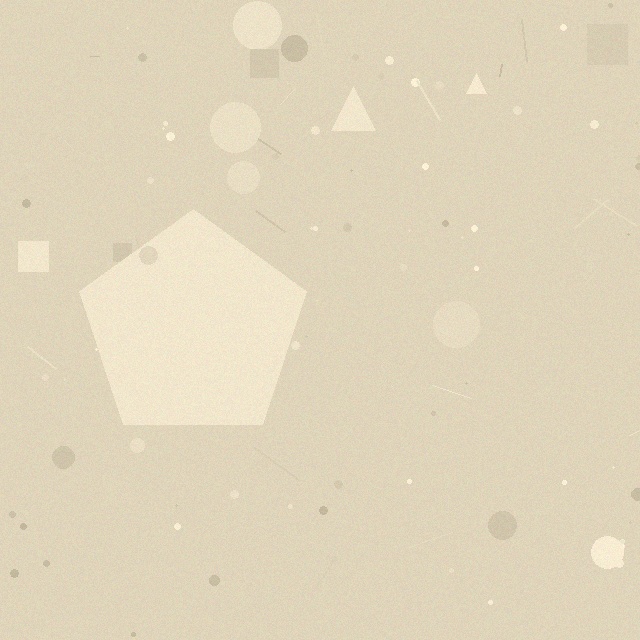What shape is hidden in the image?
A pentagon is hidden in the image.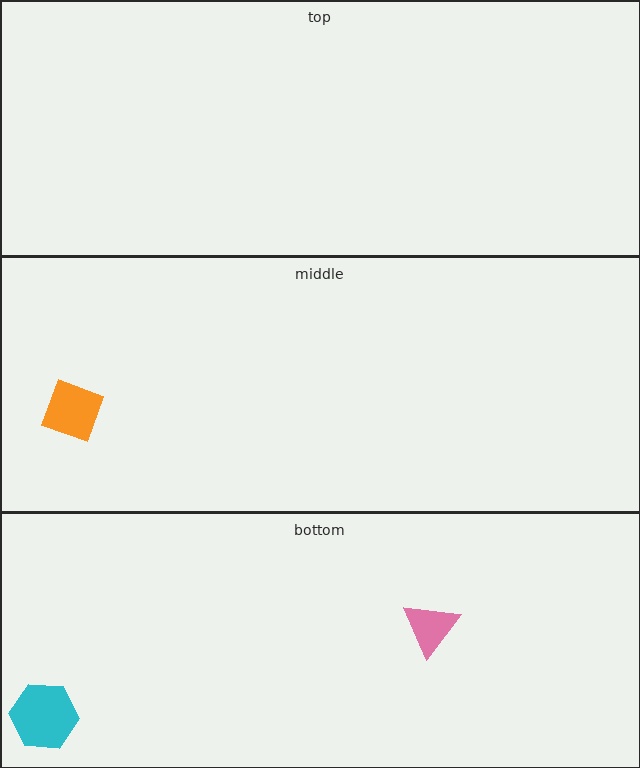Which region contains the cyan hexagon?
The bottom region.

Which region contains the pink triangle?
The bottom region.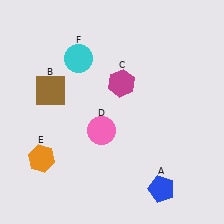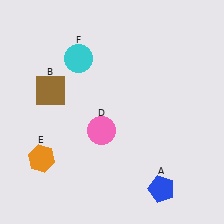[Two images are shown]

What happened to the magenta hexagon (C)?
The magenta hexagon (C) was removed in Image 2. It was in the top-right area of Image 1.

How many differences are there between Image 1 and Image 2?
There is 1 difference between the two images.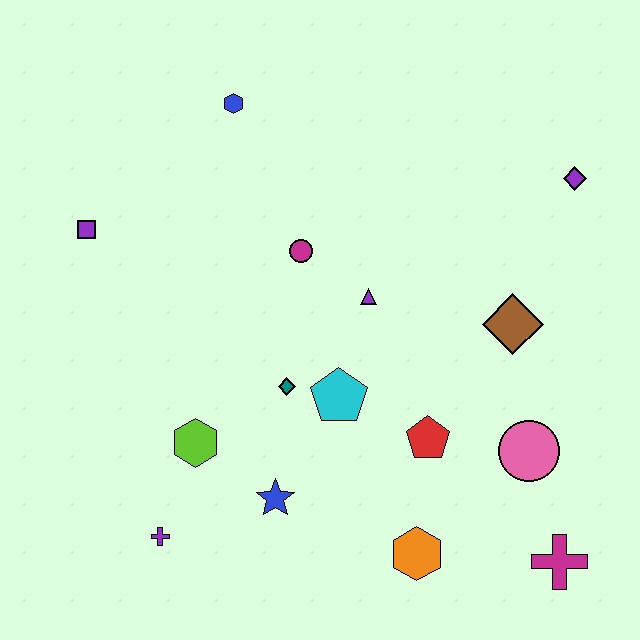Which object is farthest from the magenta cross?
The purple square is farthest from the magenta cross.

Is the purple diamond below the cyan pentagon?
No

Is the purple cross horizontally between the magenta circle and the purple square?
Yes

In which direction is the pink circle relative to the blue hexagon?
The pink circle is below the blue hexagon.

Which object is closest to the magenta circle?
The purple triangle is closest to the magenta circle.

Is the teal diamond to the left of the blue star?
No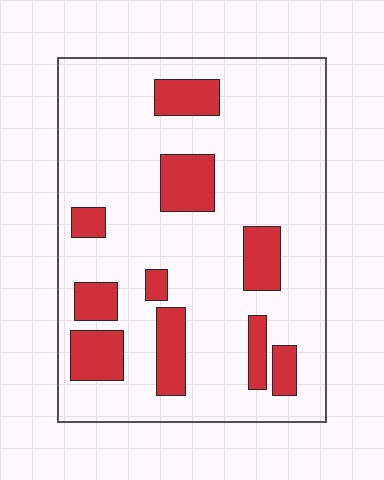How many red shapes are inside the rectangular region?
10.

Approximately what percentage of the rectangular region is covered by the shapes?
Approximately 20%.